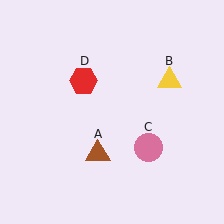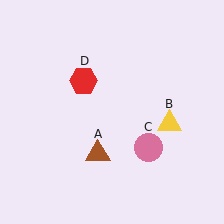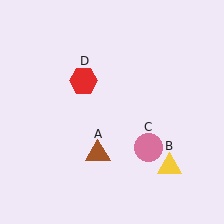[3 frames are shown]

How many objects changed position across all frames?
1 object changed position: yellow triangle (object B).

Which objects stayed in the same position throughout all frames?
Brown triangle (object A) and pink circle (object C) and red hexagon (object D) remained stationary.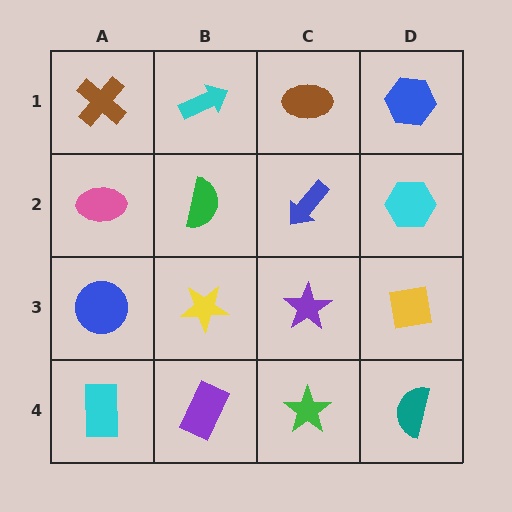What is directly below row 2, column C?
A purple star.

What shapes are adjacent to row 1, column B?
A green semicircle (row 2, column B), a brown cross (row 1, column A), a brown ellipse (row 1, column C).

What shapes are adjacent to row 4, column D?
A yellow square (row 3, column D), a green star (row 4, column C).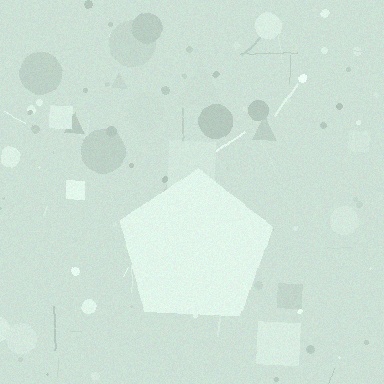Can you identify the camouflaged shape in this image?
The camouflaged shape is a pentagon.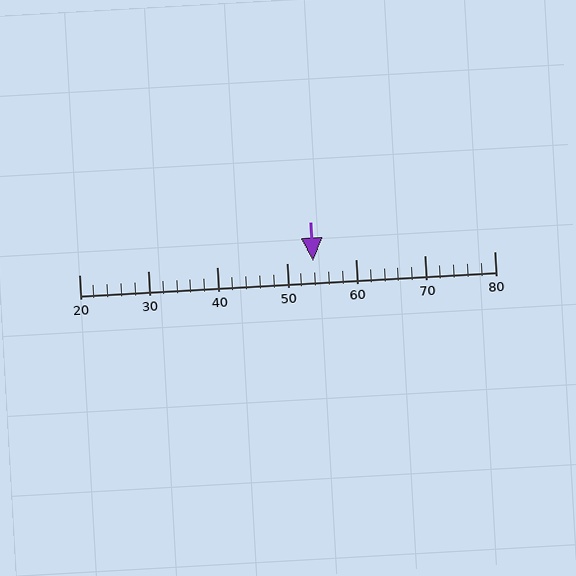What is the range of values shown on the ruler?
The ruler shows values from 20 to 80.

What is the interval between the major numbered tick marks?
The major tick marks are spaced 10 units apart.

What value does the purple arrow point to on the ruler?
The purple arrow points to approximately 54.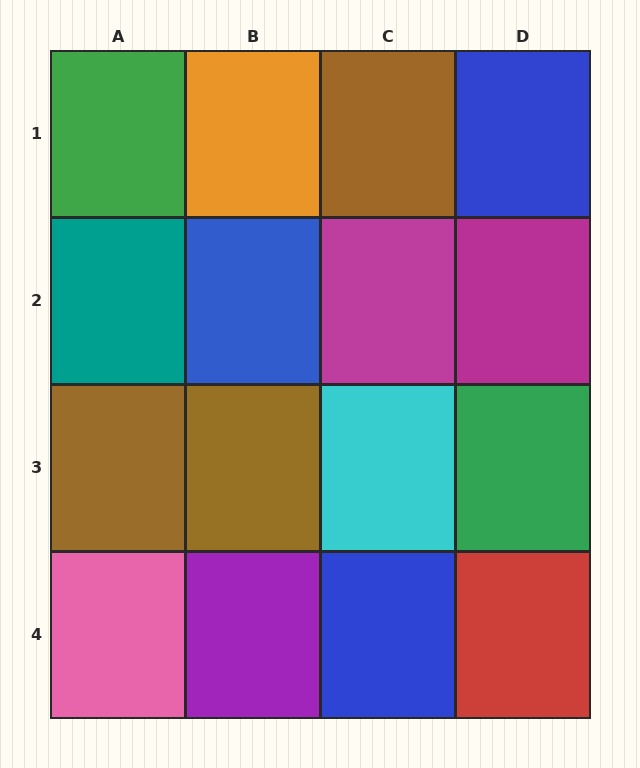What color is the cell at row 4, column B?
Purple.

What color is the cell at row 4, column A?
Pink.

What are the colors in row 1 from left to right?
Green, orange, brown, blue.